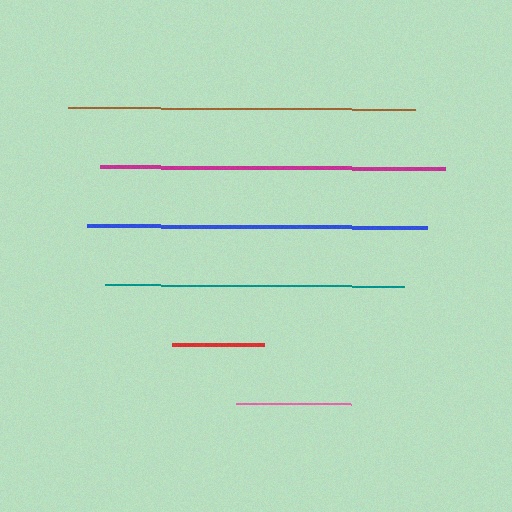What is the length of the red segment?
The red segment is approximately 92 pixels long.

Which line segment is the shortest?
The red line is the shortest at approximately 92 pixels.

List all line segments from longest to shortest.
From longest to shortest: brown, magenta, blue, teal, pink, red.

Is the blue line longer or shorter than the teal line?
The blue line is longer than the teal line.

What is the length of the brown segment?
The brown segment is approximately 347 pixels long.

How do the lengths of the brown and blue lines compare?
The brown and blue lines are approximately the same length.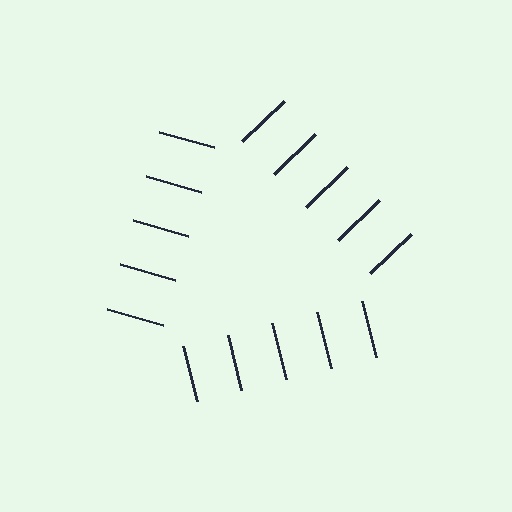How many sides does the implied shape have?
3 sides — the line-ends trace a triangle.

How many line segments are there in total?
15 — 5 along each of the 3 edges.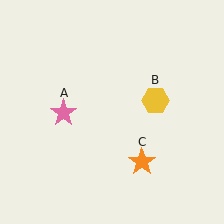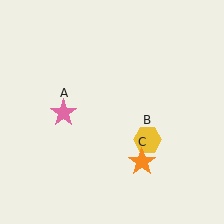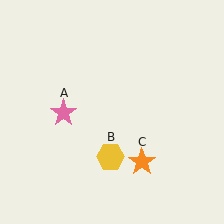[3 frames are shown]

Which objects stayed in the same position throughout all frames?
Pink star (object A) and orange star (object C) remained stationary.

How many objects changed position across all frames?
1 object changed position: yellow hexagon (object B).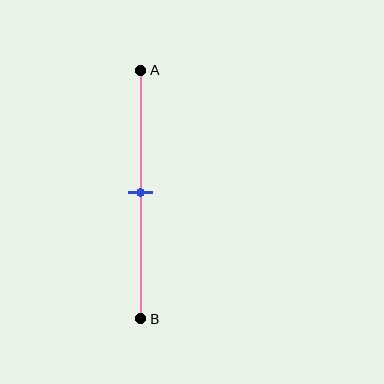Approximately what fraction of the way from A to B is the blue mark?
The blue mark is approximately 50% of the way from A to B.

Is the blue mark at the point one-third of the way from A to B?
No, the mark is at about 50% from A, not at the 33% one-third point.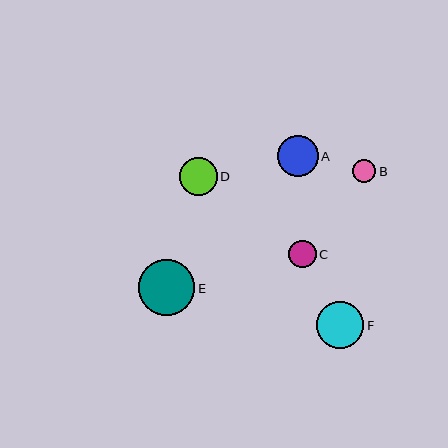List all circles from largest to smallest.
From largest to smallest: E, F, A, D, C, B.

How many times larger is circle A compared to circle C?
Circle A is approximately 1.5 times the size of circle C.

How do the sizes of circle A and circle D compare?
Circle A and circle D are approximately the same size.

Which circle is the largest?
Circle E is the largest with a size of approximately 56 pixels.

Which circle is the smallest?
Circle B is the smallest with a size of approximately 23 pixels.